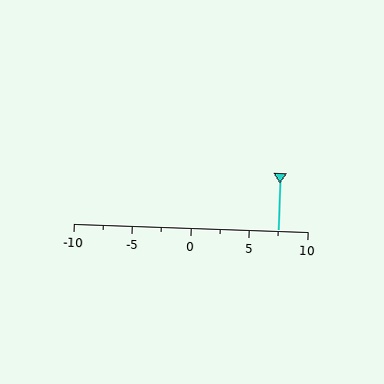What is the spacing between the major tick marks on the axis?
The major ticks are spaced 5 apart.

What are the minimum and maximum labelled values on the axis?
The axis runs from -10 to 10.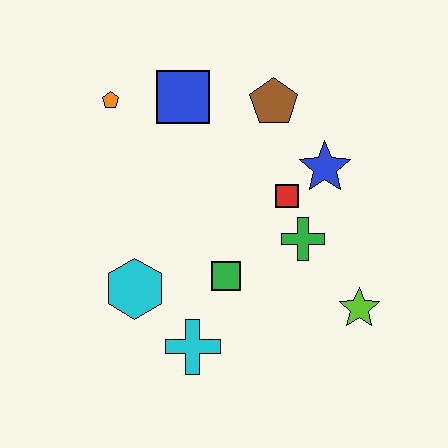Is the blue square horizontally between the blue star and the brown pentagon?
No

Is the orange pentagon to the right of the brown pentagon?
No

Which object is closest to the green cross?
The red square is closest to the green cross.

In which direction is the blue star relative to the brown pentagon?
The blue star is below the brown pentagon.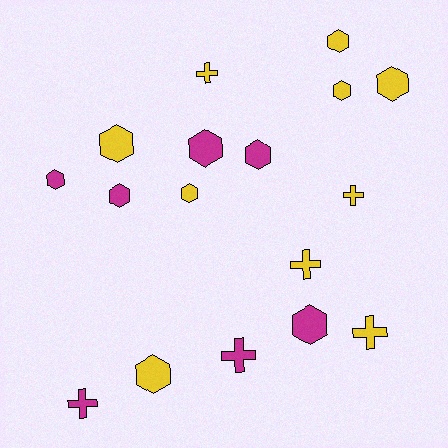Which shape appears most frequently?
Hexagon, with 11 objects.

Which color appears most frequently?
Yellow, with 10 objects.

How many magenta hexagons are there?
There are 5 magenta hexagons.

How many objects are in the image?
There are 17 objects.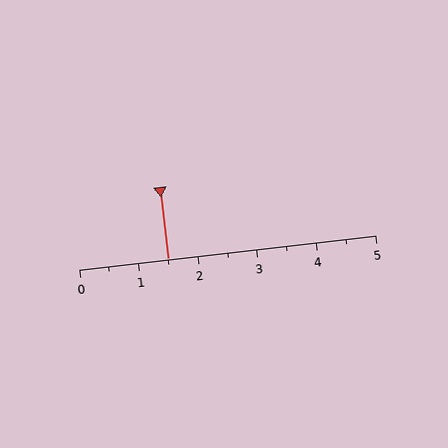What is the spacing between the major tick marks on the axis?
The major ticks are spaced 1 apart.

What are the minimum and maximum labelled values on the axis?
The axis runs from 0 to 5.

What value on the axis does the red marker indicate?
The marker indicates approximately 1.5.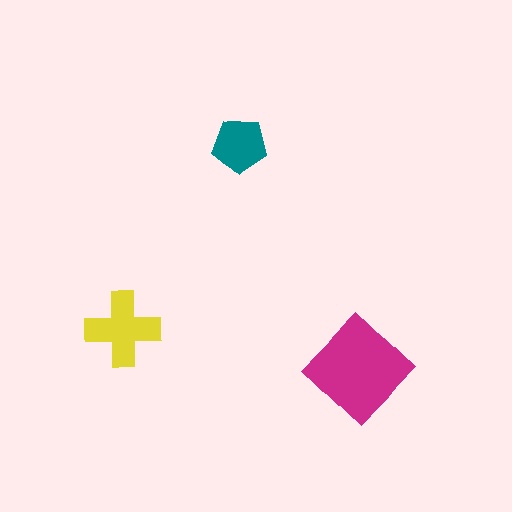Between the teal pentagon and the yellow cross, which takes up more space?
The yellow cross.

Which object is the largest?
The magenta diamond.